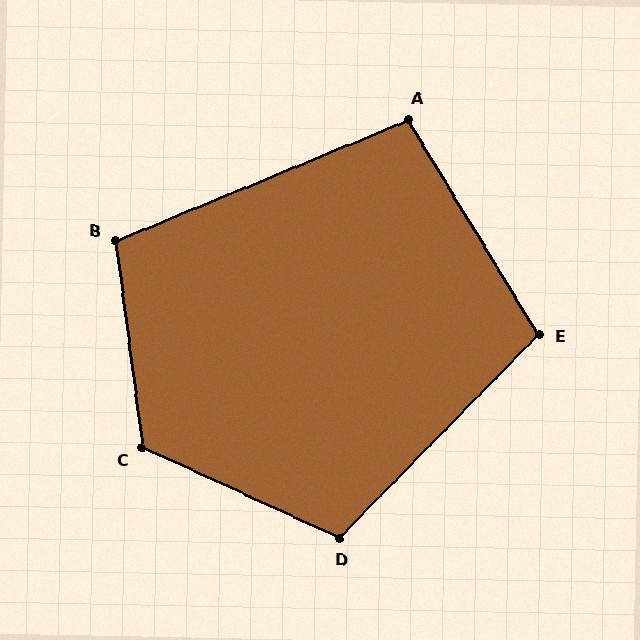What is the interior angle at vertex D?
Approximately 110 degrees (obtuse).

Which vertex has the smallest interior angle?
A, at approximately 99 degrees.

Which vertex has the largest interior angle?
C, at approximately 122 degrees.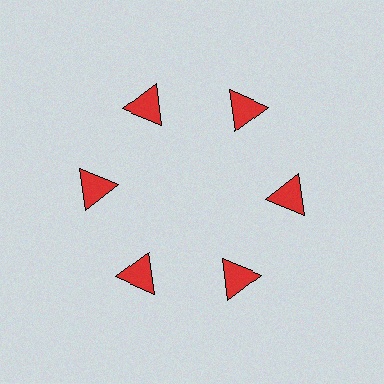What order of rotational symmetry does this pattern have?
This pattern has 6-fold rotational symmetry.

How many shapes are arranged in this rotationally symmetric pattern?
There are 6 shapes, arranged in 6 groups of 1.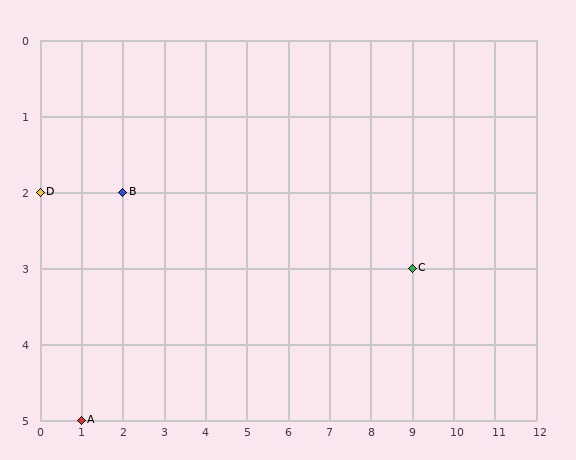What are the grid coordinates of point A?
Point A is at grid coordinates (1, 5).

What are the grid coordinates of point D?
Point D is at grid coordinates (0, 2).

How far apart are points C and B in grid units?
Points C and B are 7 columns and 1 row apart (about 7.1 grid units diagonally).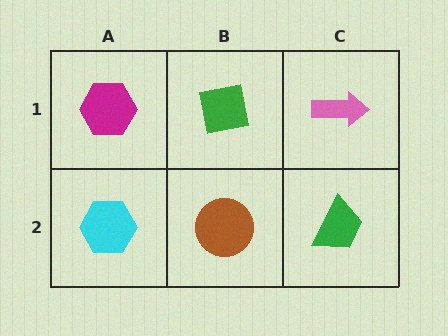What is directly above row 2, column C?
A pink arrow.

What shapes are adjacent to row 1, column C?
A green trapezoid (row 2, column C), a green square (row 1, column B).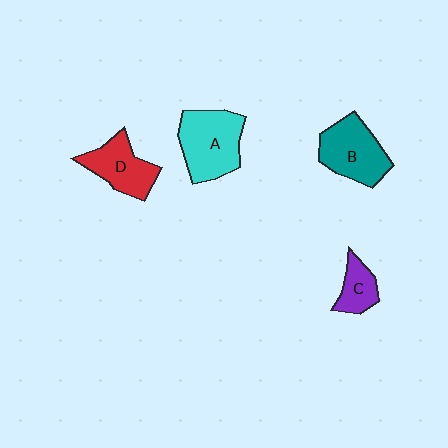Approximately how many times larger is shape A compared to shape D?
Approximately 1.3 times.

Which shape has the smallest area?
Shape C (purple).